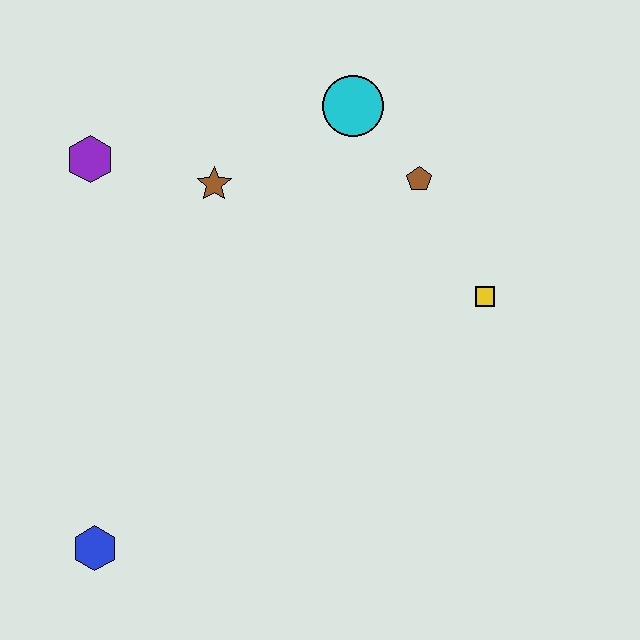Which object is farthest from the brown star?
The blue hexagon is farthest from the brown star.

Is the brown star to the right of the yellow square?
No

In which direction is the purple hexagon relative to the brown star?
The purple hexagon is to the left of the brown star.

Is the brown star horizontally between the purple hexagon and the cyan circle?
Yes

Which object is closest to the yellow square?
The brown pentagon is closest to the yellow square.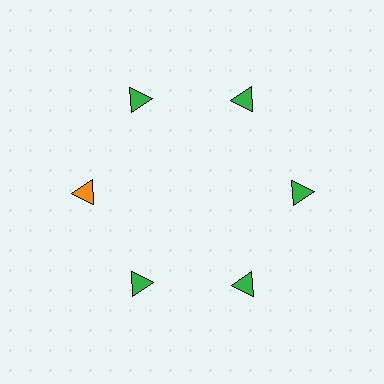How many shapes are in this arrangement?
There are 6 shapes arranged in a ring pattern.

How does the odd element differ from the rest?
It has a different color: orange instead of green.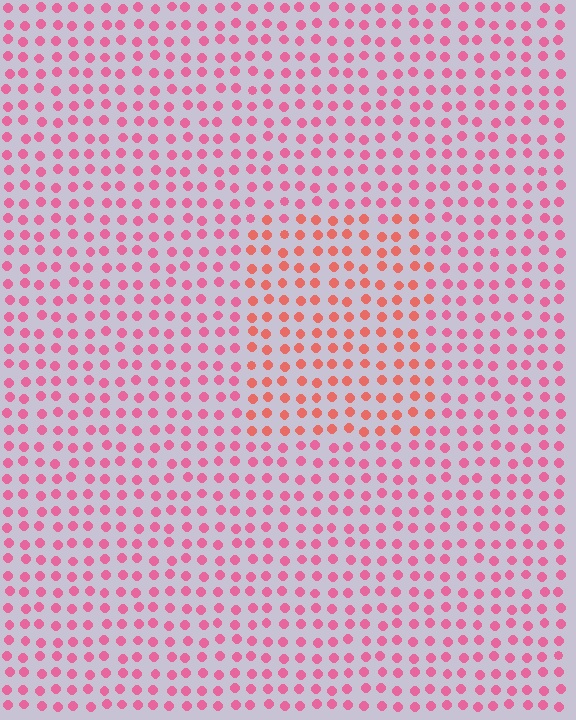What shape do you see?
I see a rectangle.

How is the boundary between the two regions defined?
The boundary is defined purely by a slight shift in hue (about 28 degrees). Spacing, size, and orientation are identical on both sides.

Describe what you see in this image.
The image is filled with small pink elements in a uniform arrangement. A rectangle-shaped region is visible where the elements are tinted to a slightly different hue, forming a subtle color boundary.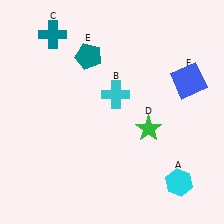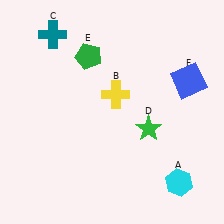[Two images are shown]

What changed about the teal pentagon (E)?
In Image 1, E is teal. In Image 2, it changed to green.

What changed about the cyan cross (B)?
In Image 1, B is cyan. In Image 2, it changed to yellow.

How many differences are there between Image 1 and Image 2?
There are 2 differences between the two images.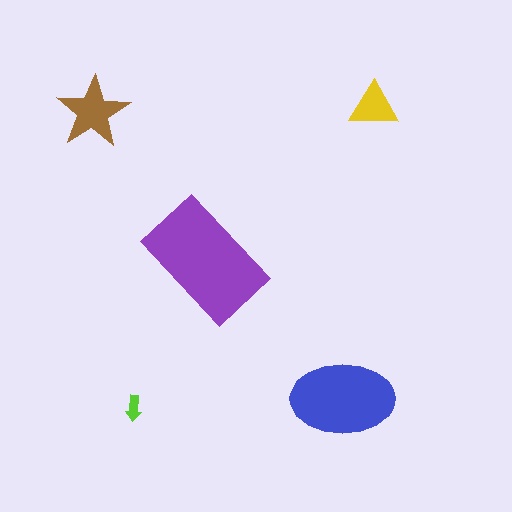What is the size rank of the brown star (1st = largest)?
3rd.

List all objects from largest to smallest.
The purple rectangle, the blue ellipse, the brown star, the yellow triangle, the lime arrow.